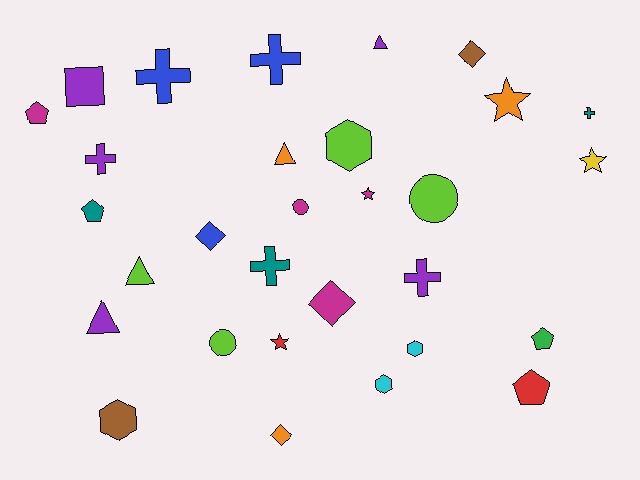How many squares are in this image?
There is 1 square.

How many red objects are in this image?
There are 2 red objects.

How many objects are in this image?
There are 30 objects.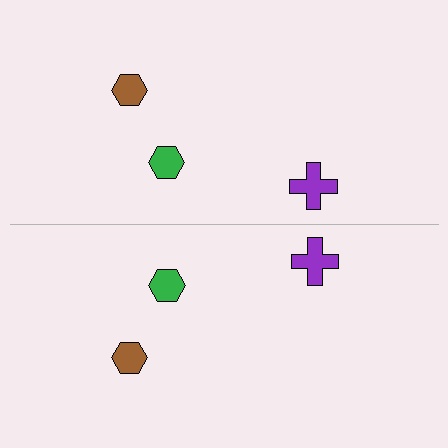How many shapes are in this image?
There are 6 shapes in this image.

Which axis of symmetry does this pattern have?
The pattern has a horizontal axis of symmetry running through the center of the image.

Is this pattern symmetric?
Yes, this pattern has bilateral (reflection) symmetry.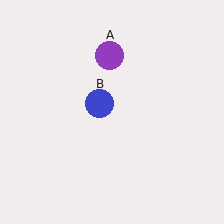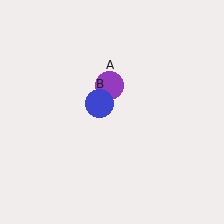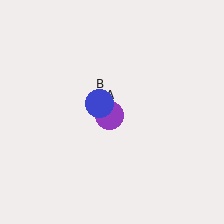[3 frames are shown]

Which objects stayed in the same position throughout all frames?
Blue circle (object B) remained stationary.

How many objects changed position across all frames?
1 object changed position: purple circle (object A).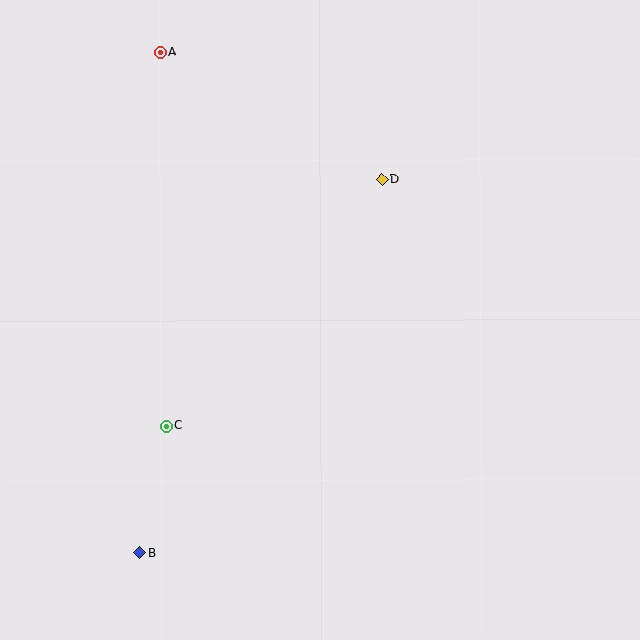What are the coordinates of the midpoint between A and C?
The midpoint between A and C is at (164, 239).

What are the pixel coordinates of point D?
Point D is at (382, 179).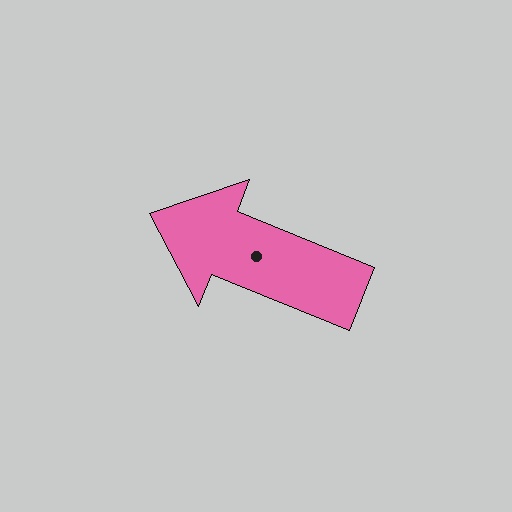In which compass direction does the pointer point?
West.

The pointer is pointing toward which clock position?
Roughly 10 o'clock.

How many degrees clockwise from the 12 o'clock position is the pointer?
Approximately 292 degrees.